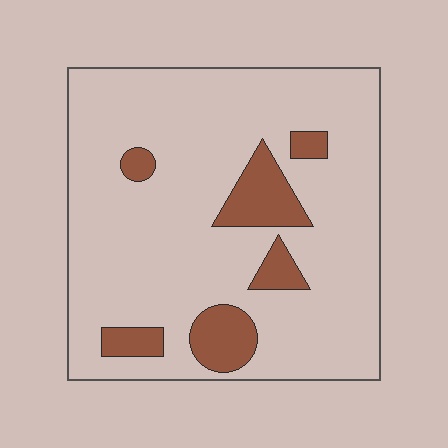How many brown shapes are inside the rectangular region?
6.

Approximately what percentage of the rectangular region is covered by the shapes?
Approximately 15%.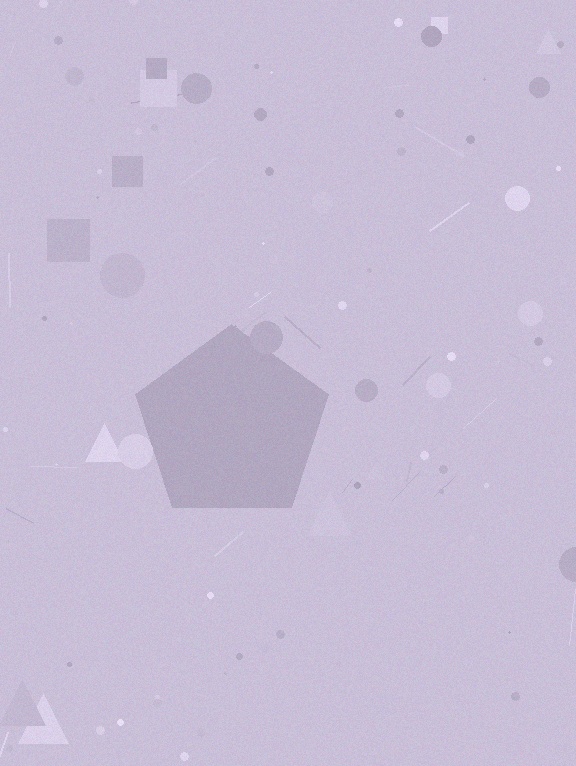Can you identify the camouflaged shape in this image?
The camouflaged shape is a pentagon.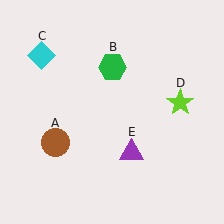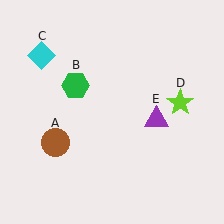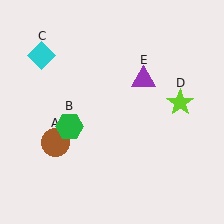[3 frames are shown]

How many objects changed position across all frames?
2 objects changed position: green hexagon (object B), purple triangle (object E).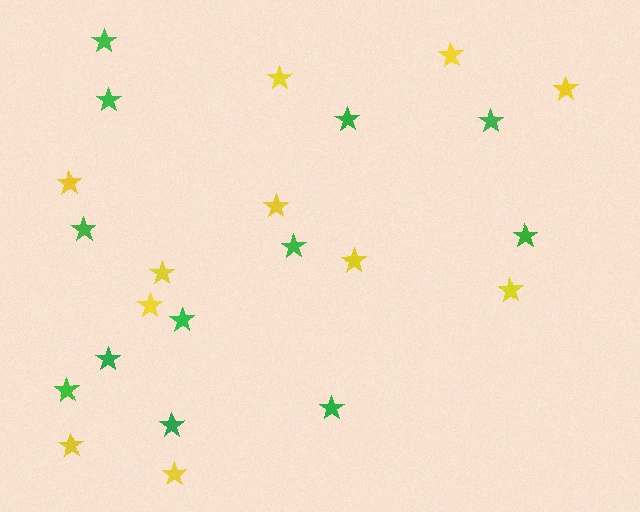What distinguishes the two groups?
There are 2 groups: one group of yellow stars (11) and one group of green stars (12).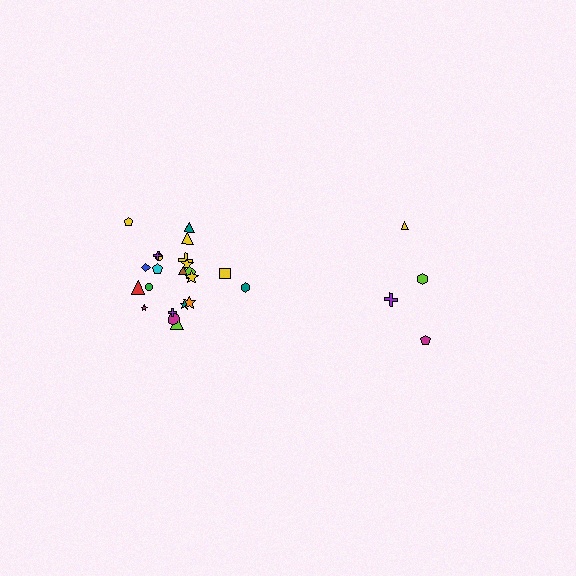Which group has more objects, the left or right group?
The left group.